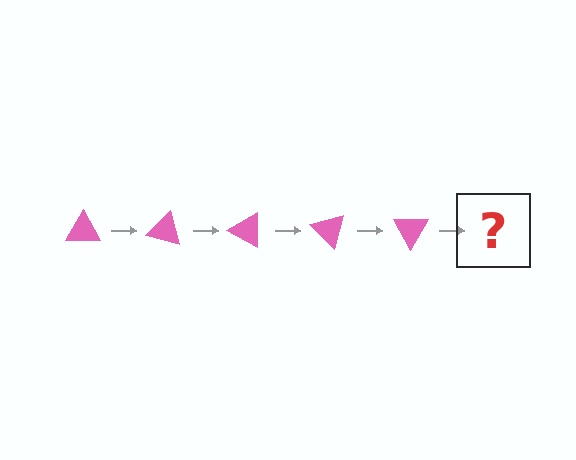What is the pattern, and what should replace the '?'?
The pattern is that the triangle rotates 15 degrees each step. The '?' should be a pink triangle rotated 75 degrees.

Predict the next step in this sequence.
The next step is a pink triangle rotated 75 degrees.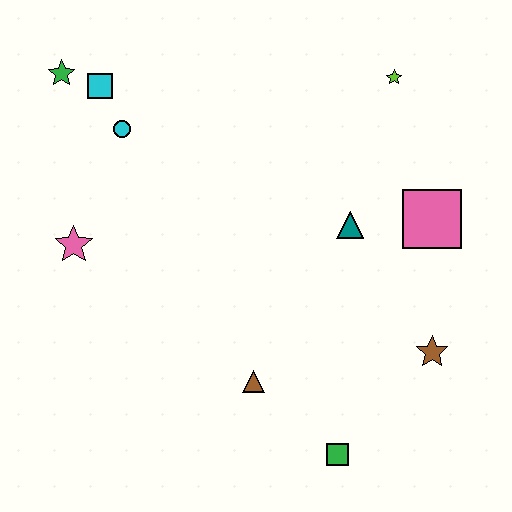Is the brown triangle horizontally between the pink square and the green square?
No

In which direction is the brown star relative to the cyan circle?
The brown star is to the right of the cyan circle.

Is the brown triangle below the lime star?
Yes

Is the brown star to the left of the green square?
No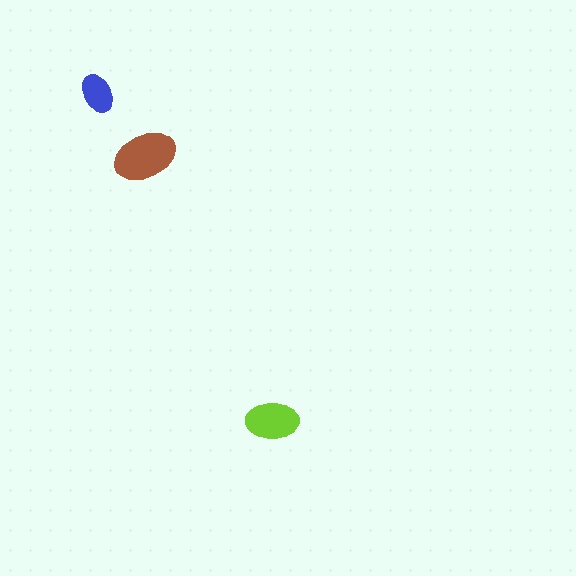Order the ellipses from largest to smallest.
the brown one, the lime one, the blue one.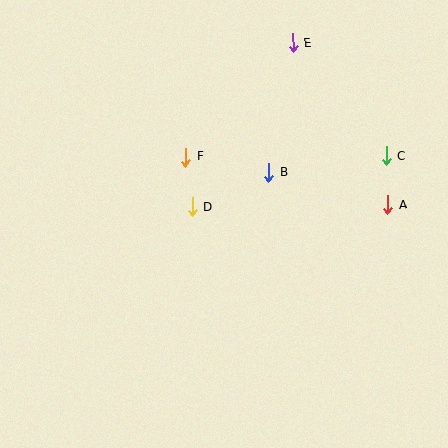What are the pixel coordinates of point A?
Point A is at (388, 205).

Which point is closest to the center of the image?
Point D at (192, 207) is closest to the center.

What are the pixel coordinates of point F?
Point F is at (186, 157).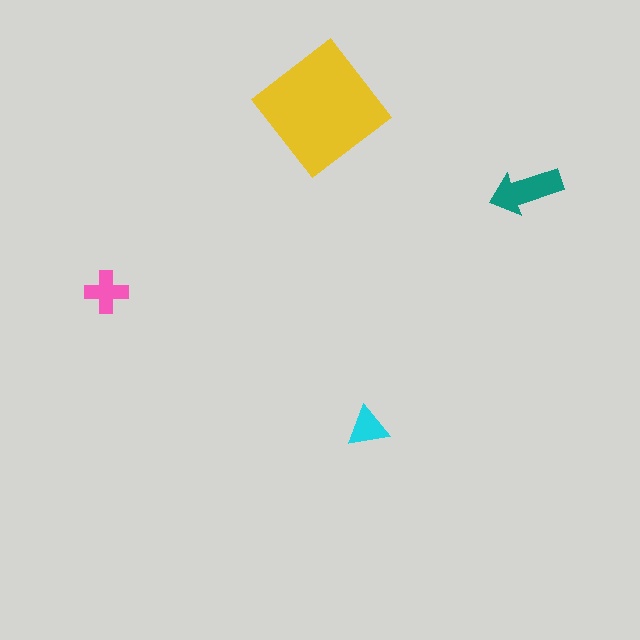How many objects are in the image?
There are 4 objects in the image.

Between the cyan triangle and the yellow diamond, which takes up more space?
The yellow diamond.